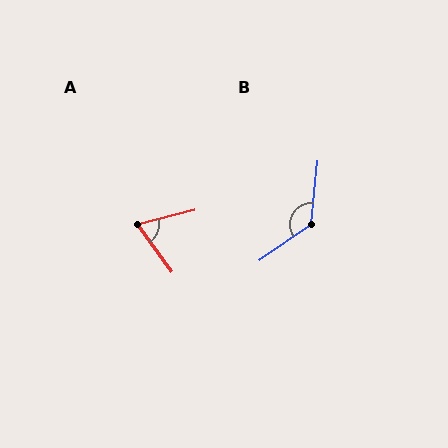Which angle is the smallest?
A, at approximately 69 degrees.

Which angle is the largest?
B, at approximately 130 degrees.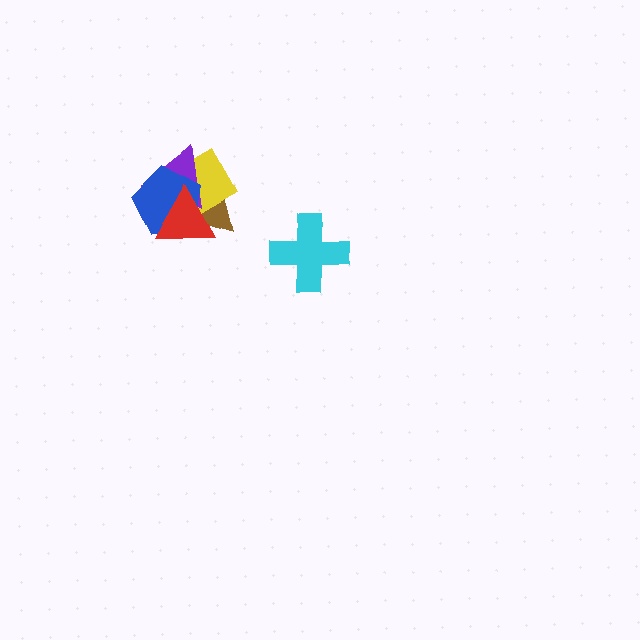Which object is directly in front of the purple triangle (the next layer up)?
The blue pentagon is directly in front of the purple triangle.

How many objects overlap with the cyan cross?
0 objects overlap with the cyan cross.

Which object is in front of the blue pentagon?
The red triangle is in front of the blue pentagon.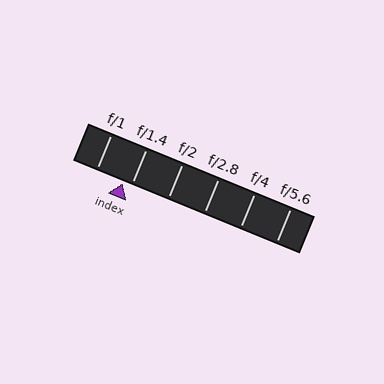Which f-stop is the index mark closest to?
The index mark is closest to f/1.4.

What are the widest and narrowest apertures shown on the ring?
The widest aperture shown is f/1 and the narrowest is f/5.6.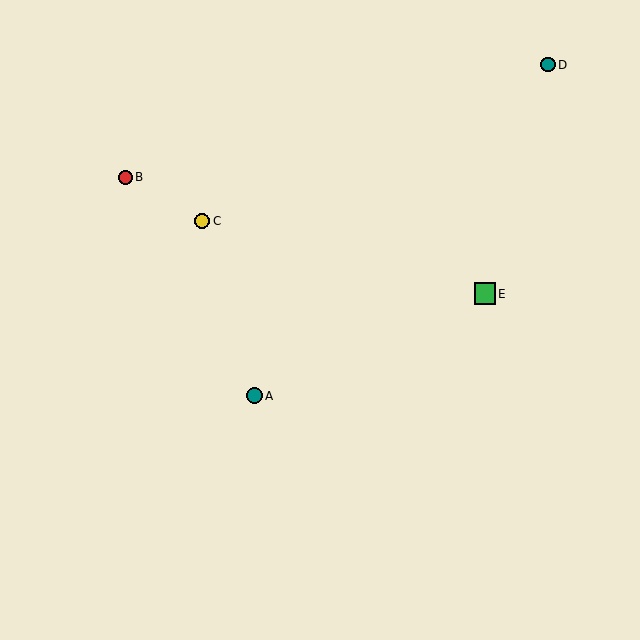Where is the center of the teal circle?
The center of the teal circle is at (254, 396).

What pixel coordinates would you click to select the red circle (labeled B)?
Click at (125, 177) to select the red circle B.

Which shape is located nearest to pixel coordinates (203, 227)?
The yellow circle (labeled C) at (202, 221) is nearest to that location.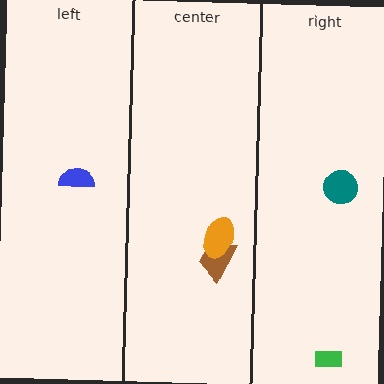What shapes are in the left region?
The blue semicircle.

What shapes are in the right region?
The green rectangle, the teal circle.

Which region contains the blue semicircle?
The left region.